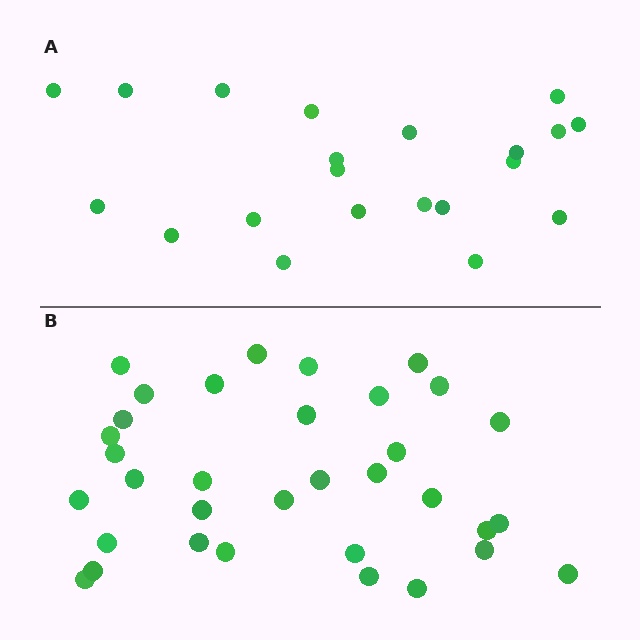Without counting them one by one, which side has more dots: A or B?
Region B (the bottom region) has more dots.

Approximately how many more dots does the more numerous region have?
Region B has approximately 15 more dots than region A.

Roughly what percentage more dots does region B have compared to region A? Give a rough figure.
About 60% more.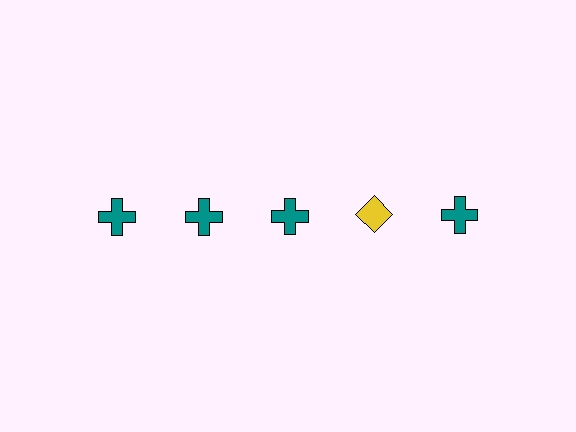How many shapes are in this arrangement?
There are 5 shapes arranged in a grid pattern.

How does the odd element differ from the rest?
It differs in both color (yellow instead of teal) and shape (diamond instead of cross).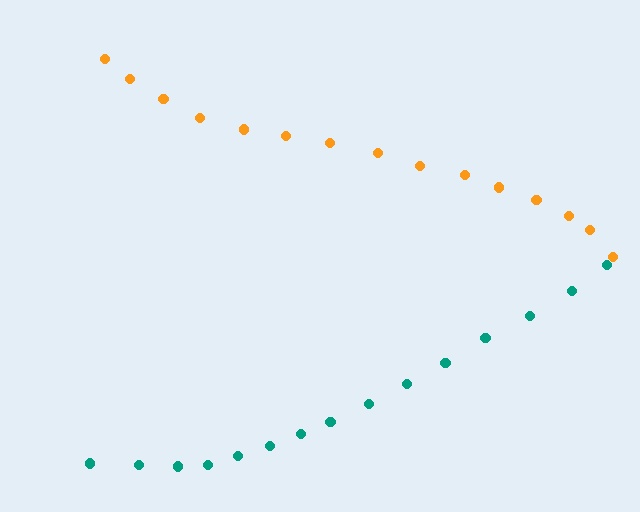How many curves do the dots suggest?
There are 2 distinct paths.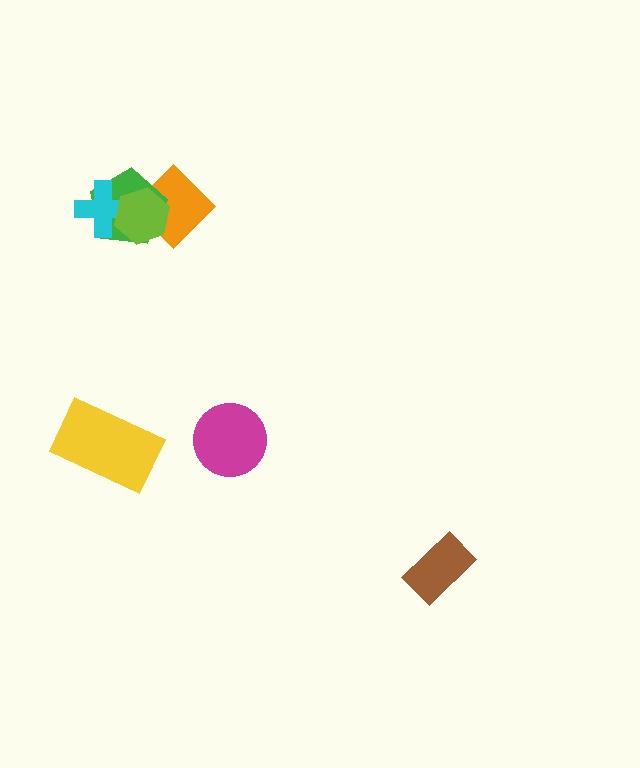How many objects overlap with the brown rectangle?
0 objects overlap with the brown rectangle.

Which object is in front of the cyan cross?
The lime hexagon is in front of the cyan cross.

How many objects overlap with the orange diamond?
2 objects overlap with the orange diamond.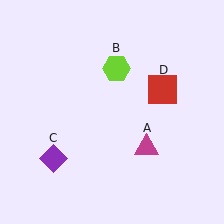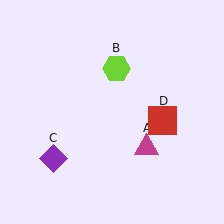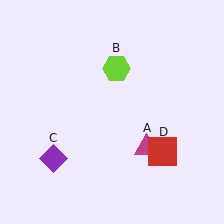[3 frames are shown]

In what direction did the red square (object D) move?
The red square (object D) moved down.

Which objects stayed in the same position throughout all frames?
Magenta triangle (object A) and lime hexagon (object B) and purple diamond (object C) remained stationary.